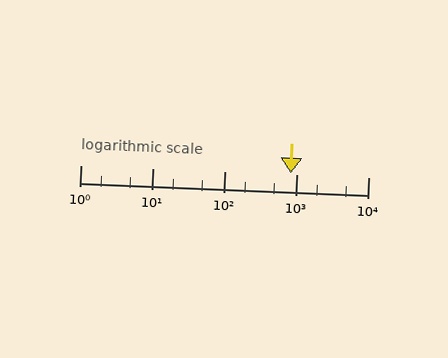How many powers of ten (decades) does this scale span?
The scale spans 4 decades, from 1 to 10000.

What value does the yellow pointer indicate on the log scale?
The pointer indicates approximately 850.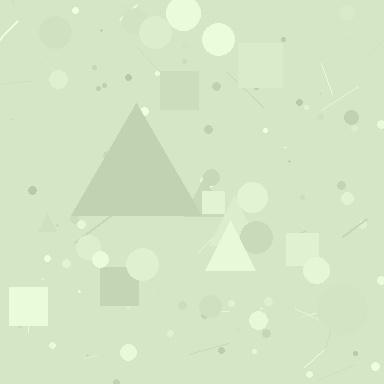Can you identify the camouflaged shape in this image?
The camouflaged shape is a triangle.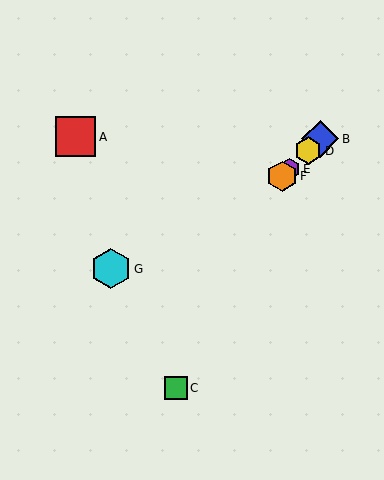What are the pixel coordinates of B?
Object B is at (320, 139).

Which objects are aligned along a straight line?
Objects B, D, E, F are aligned along a straight line.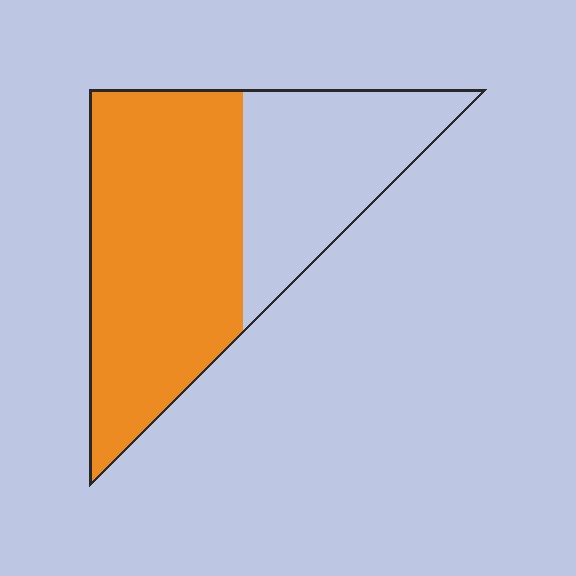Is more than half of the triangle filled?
Yes.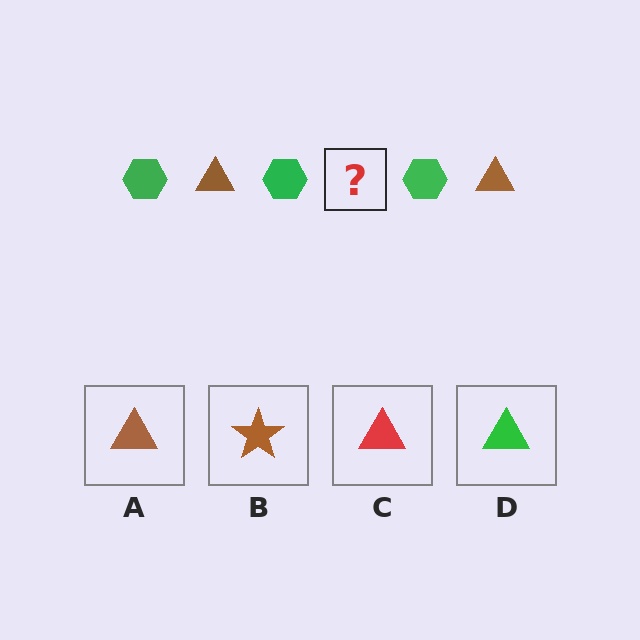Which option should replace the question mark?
Option A.